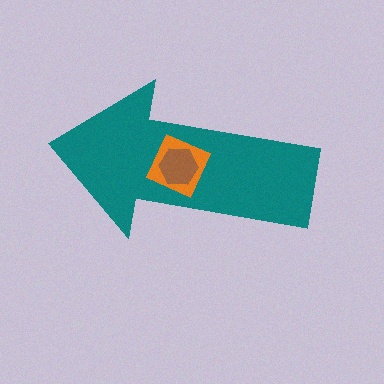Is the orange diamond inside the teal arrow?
Yes.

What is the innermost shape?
The brown hexagon.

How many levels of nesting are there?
3.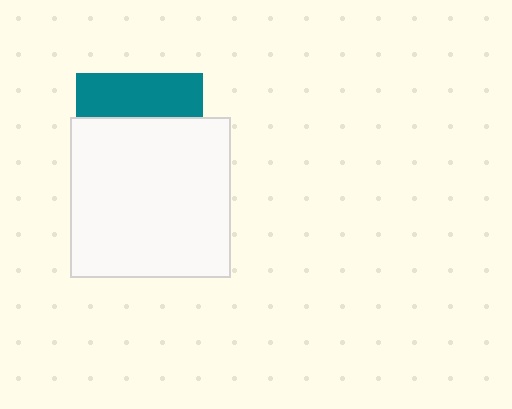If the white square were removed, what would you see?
You would see the complete teal square.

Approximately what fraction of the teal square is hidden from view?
Roughly 65% of the teal square is hidden behind the white square.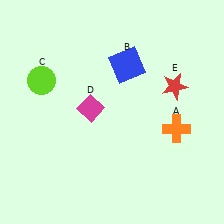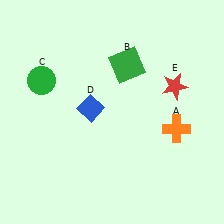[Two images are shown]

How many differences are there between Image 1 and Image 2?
There are 3 differences between the two images.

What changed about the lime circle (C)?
In Image 1, C is lime. In Image 2, it changed to green.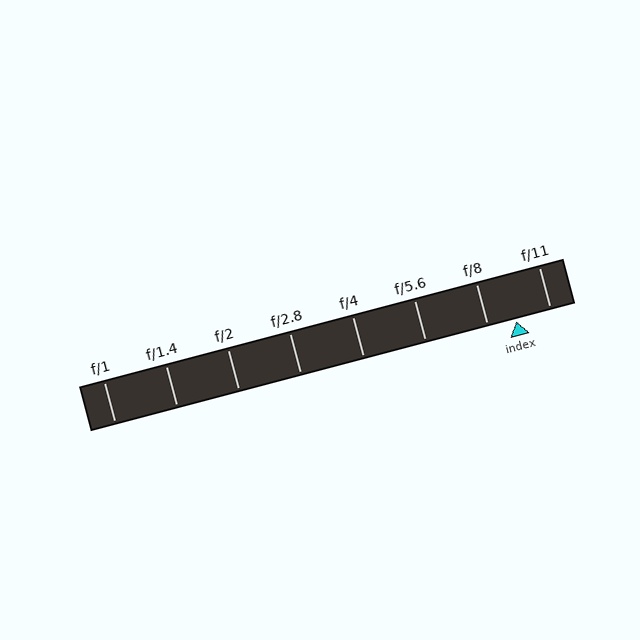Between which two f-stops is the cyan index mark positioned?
The index mark is between f/8 and f/11.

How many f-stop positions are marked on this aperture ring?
There are 8 f-stop positions marked.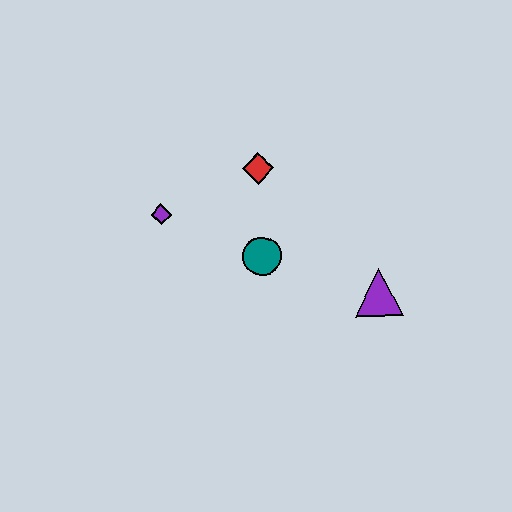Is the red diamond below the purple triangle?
No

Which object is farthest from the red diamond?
The purple triangle is farthest from the red diamond.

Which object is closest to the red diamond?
The teal circle is closest to the red diamond.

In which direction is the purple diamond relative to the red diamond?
The purple diamond is to the left of the red diamond.